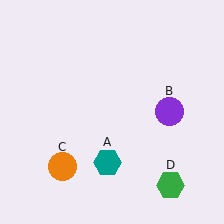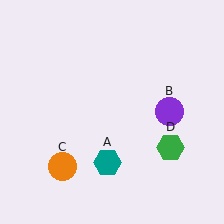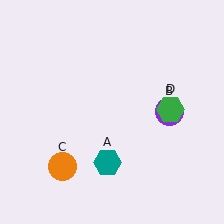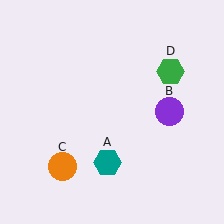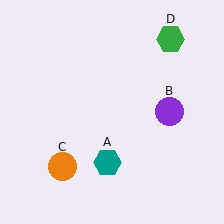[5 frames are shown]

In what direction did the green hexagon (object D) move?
The green hexagon (object D) moved up.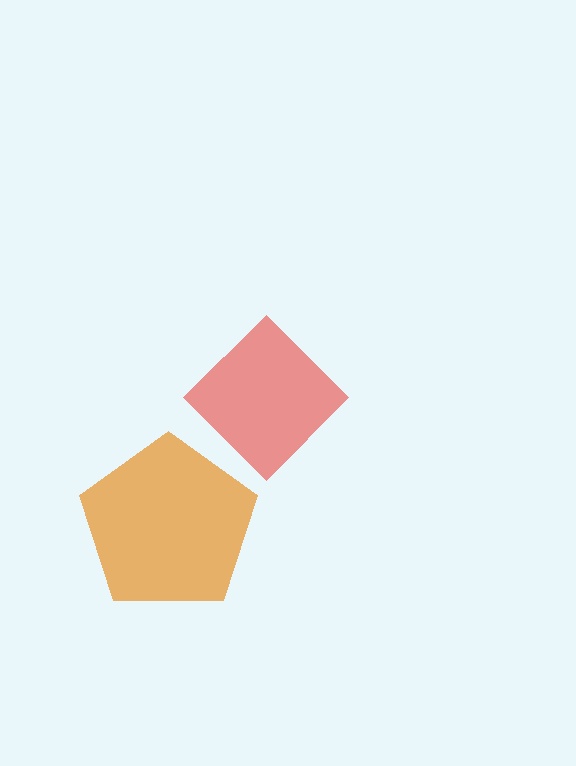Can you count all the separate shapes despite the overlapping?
Yes, there are 2 separate shapes.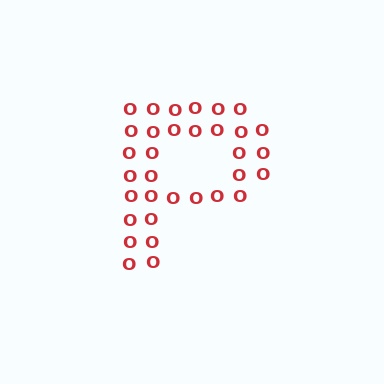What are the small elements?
The small elements are letter O's.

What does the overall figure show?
The overall figure shows the letter P.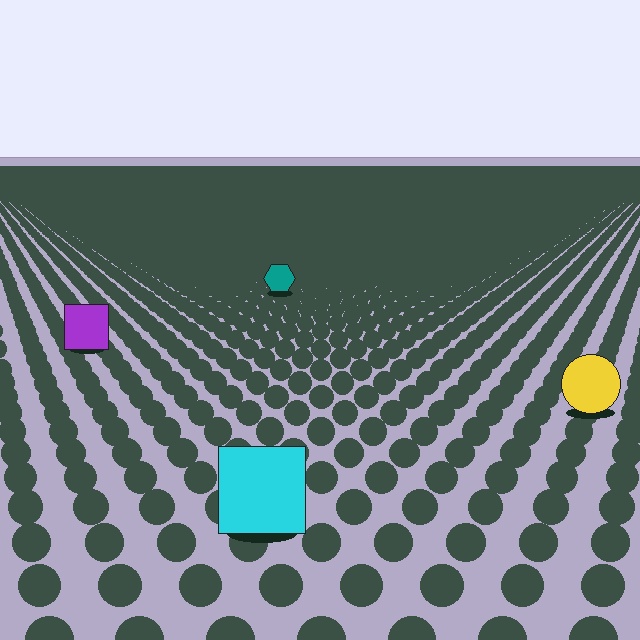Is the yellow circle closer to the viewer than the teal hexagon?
Yes. The yellow circle is closer — you can tell from the texture gradient: the ground texture is coarser near it.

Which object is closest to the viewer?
The cyan square is closest. The texture marks near it are larger and more spread out.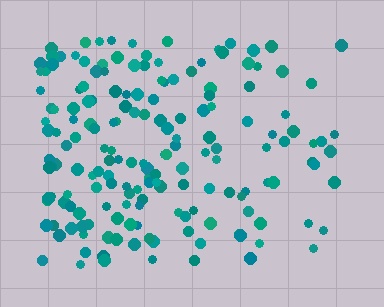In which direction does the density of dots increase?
From right to left, with the left side densest.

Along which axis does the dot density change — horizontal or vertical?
Horizontal.